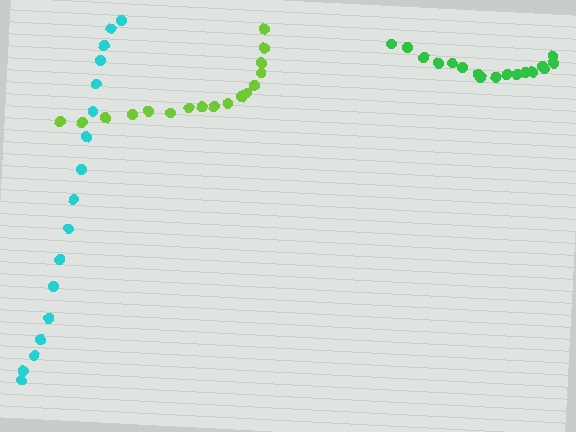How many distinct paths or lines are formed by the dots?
There are 3 distinct paths.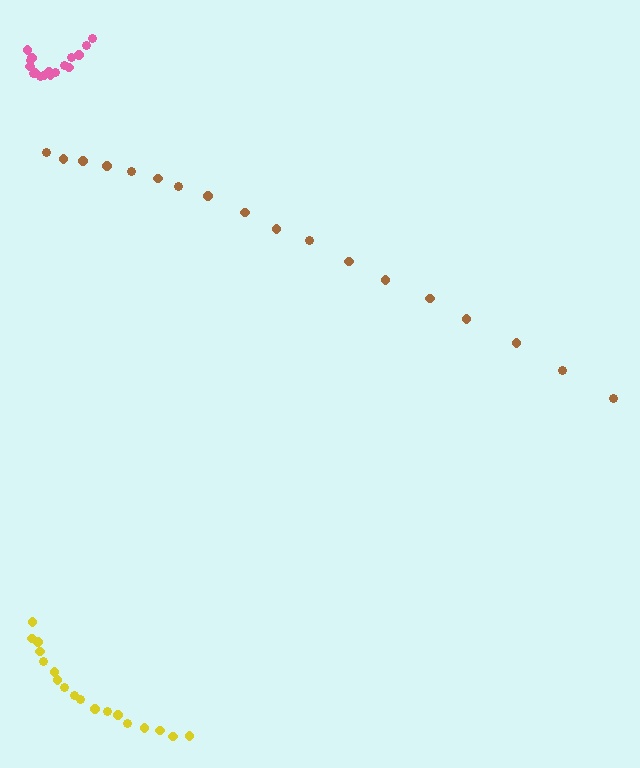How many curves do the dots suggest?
There are 3 distinct paths.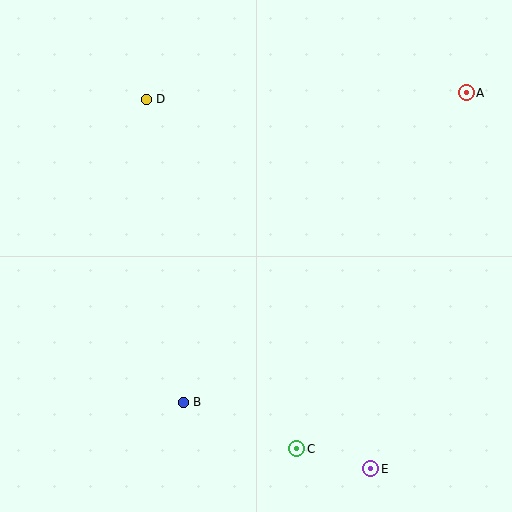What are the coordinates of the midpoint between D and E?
The midpoint between D and E is at (259, 284).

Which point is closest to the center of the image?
Point B at (183, 402) is closest to the center.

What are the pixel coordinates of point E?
Point E is at (371, 469).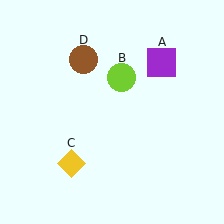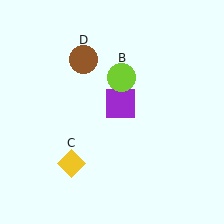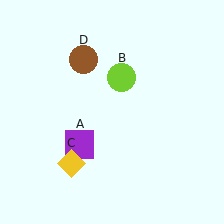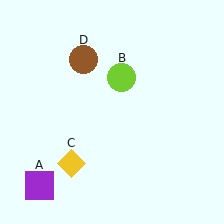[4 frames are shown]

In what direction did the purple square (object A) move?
The purple square (object A) moved down and to the left.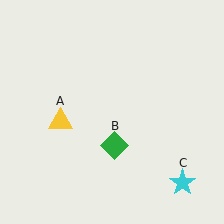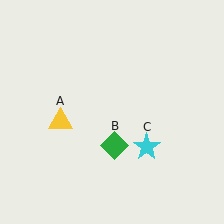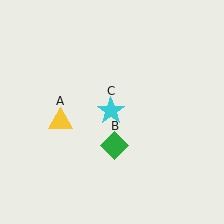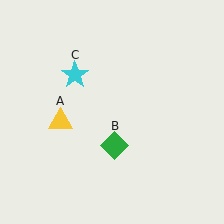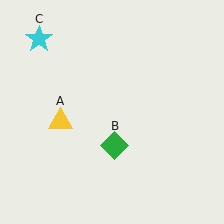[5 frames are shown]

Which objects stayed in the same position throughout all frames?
Yellow triangle (object A) and green diamond (object B) remained stationary.